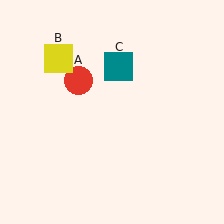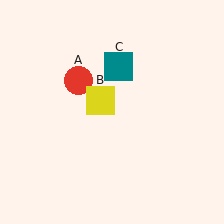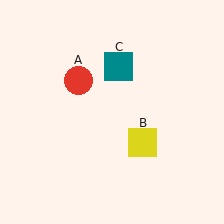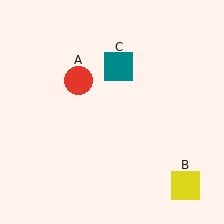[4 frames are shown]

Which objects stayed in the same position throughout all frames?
Red circle (object A) and teal square (object C) remained stationary.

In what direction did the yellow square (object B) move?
The yellow square (object B) moved down and to the right.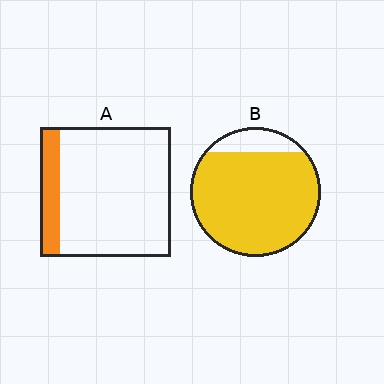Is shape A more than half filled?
No.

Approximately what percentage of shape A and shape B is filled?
A is approximately 15% and B is approximately 85%.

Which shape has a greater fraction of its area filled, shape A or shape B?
Shape B.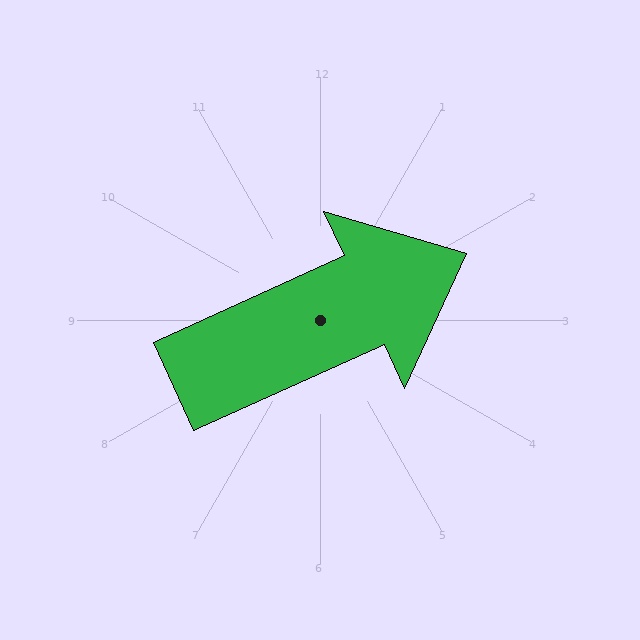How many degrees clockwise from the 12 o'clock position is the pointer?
Approximately 66 degrees.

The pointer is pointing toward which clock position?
Roughly 2 o'clock.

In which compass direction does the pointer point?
Northeast.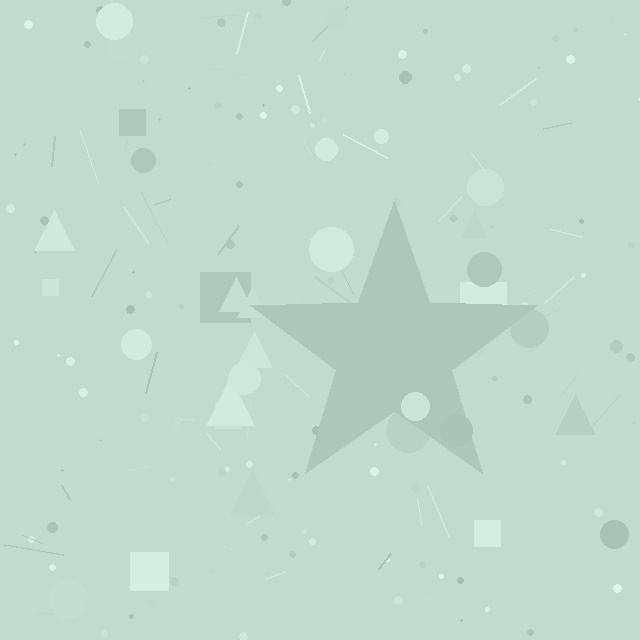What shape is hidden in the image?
A star is hidden in the image.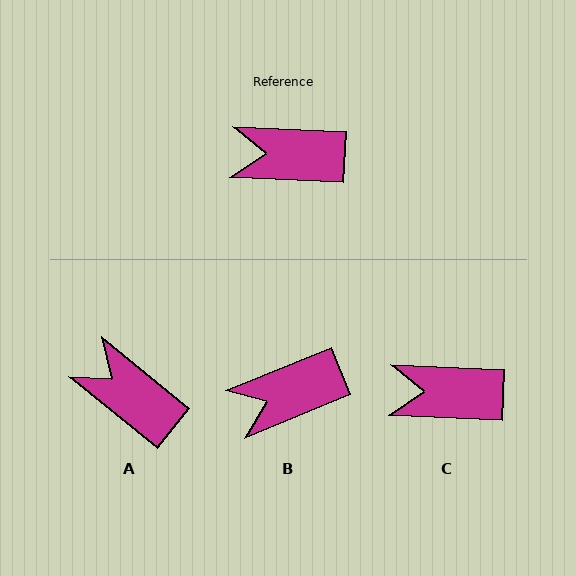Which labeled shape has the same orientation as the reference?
C.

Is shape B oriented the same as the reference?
No, it is off by about 25 degrees.